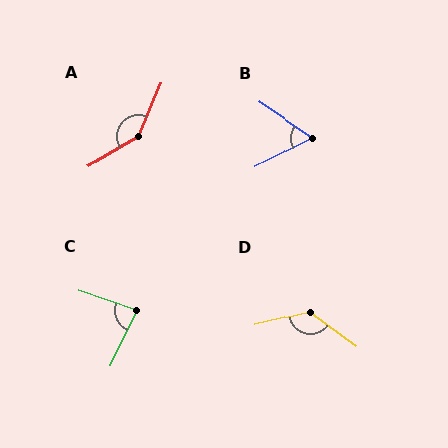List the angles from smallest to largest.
B (62°), C (83°), D (129°), A (144°).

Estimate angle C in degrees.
Approximately 83 degrees.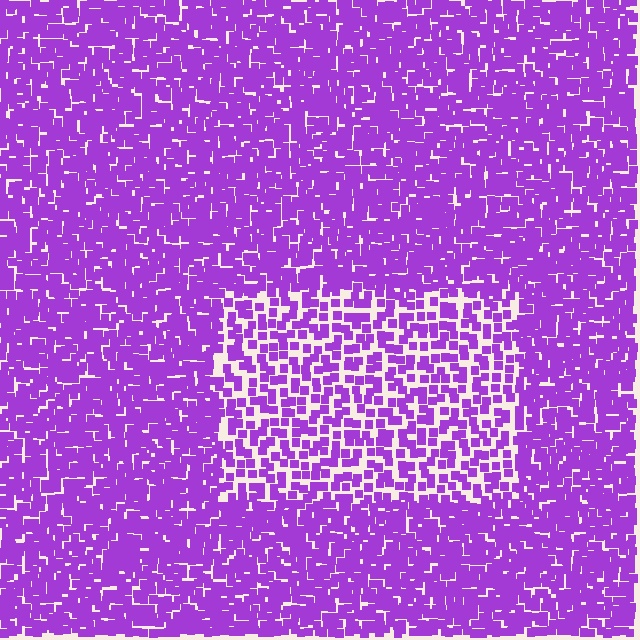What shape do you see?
I see a rectangle.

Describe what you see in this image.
The image contains small purple elements arranged at two different densities. A rectangle-shaped region is visible where the elements are less densely packed than the surrounding area.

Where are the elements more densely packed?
The elements are more densely packed outside the rectangle boundary.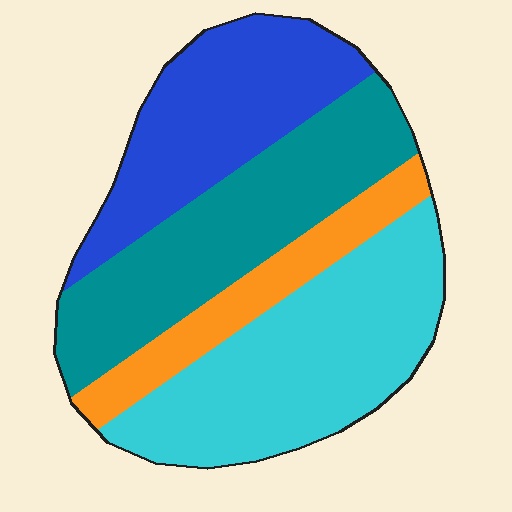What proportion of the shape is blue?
Blue takes up about one quarter (1/4) of the shape.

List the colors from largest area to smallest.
From largest to smallest: cyan, teal, blue, orange.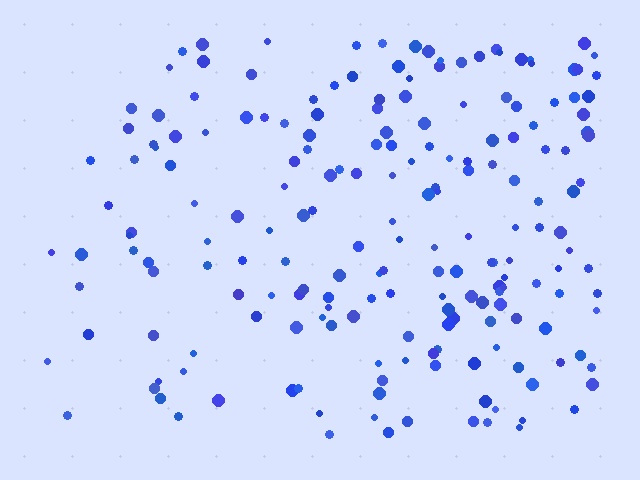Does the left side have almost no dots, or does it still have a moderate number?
Still a moderate number, just noticeably fewer than the right.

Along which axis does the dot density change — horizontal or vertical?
Horizontal.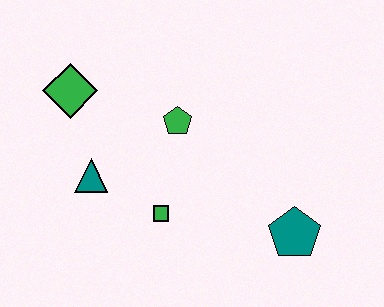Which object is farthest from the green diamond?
The teal pentagon is farthest from the green diamond.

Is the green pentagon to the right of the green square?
Yes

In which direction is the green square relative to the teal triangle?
The green square is to the right of the teal triangle.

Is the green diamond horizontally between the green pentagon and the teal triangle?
No